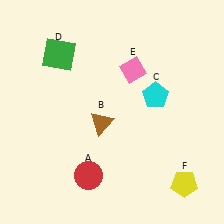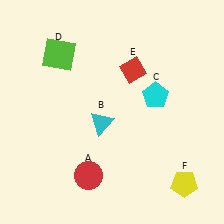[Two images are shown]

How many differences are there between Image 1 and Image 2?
There are 3 differences between the two images.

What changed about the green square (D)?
In Image 1, D is green. In Image 2, it changed to lime.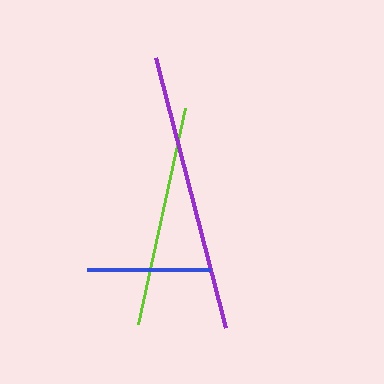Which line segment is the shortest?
The blue line is the shortest at approximately 123 pixels.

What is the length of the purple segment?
The purple segment is approximately 279 pixels long.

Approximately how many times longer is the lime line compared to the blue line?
The lime line is approximately 1.8 times the length of the blue line.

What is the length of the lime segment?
The lime segment is approximately 220 pixels long.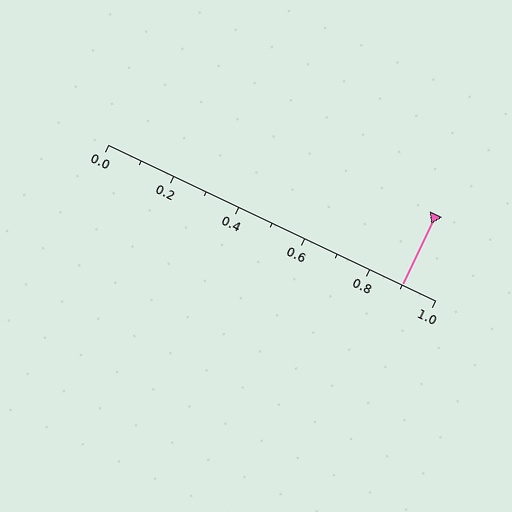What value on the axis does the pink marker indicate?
The marker indicates approximately 0.9.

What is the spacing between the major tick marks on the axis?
The major ticks are spaced 0.2 apart.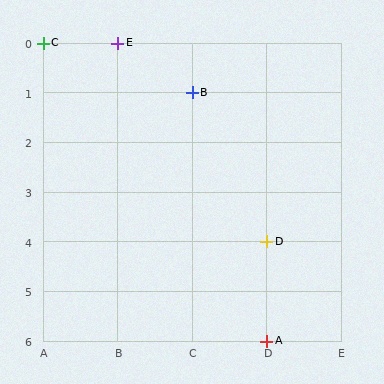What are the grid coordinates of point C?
Point C is at grid coordinates (A, 0).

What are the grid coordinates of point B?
Point B is at grid coordinates (C, 1).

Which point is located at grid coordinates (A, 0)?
Point C is at (A, 0).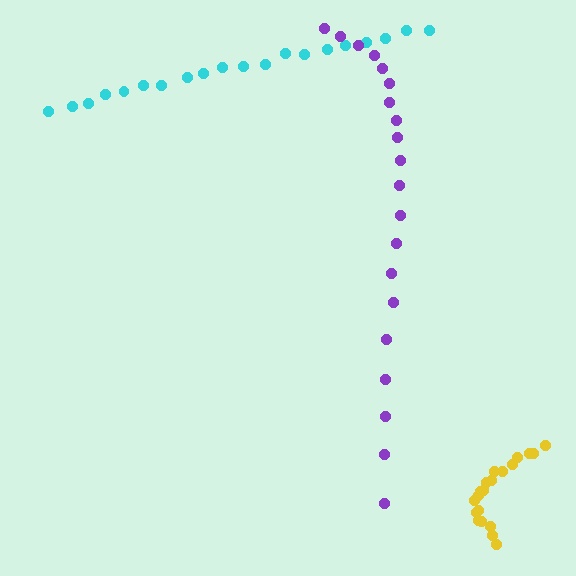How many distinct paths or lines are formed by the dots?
There are 3 distinct paths.